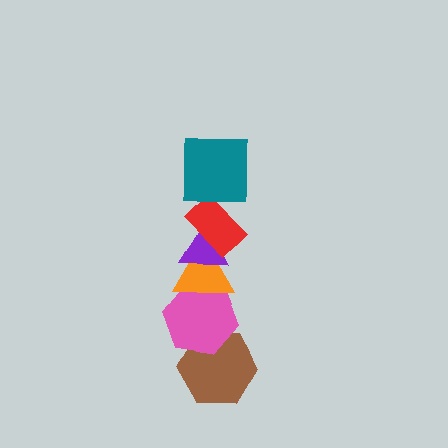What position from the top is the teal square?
The teal square is 1st from the top.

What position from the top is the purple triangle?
The purple triangle is 3rd from the top.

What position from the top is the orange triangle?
The orange triangle is 4th from the top.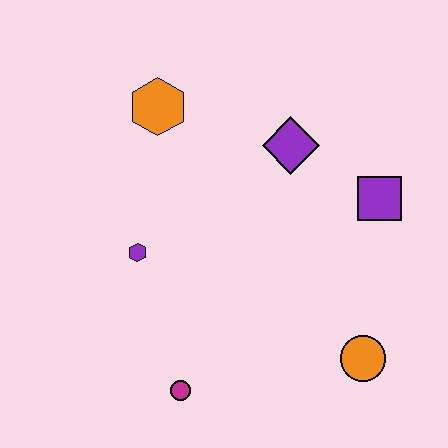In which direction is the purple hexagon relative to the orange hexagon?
The purple hexagon is below the orange hexagon.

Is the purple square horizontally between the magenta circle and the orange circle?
No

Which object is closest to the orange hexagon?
The purple diamond is closest to the orange hexagon.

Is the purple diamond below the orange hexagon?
Yes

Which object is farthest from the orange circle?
The orange hexagon is farthest from the orange circle.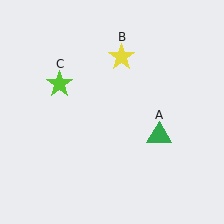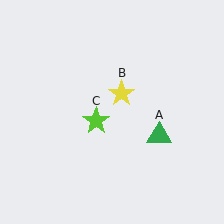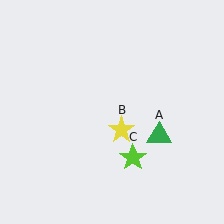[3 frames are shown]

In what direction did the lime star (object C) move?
The lime star (object C) moved down and to the right.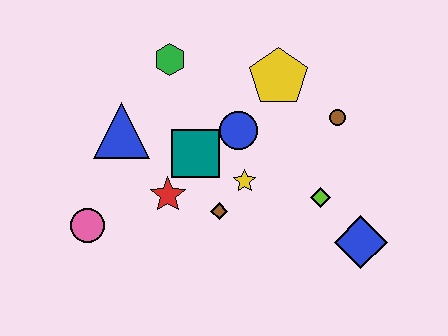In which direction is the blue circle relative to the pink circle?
The blue circle is to the right of the pink circle.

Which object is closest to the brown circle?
The yellow pentagon is closest to the brown circle.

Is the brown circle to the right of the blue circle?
Yes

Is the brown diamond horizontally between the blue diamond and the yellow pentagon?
No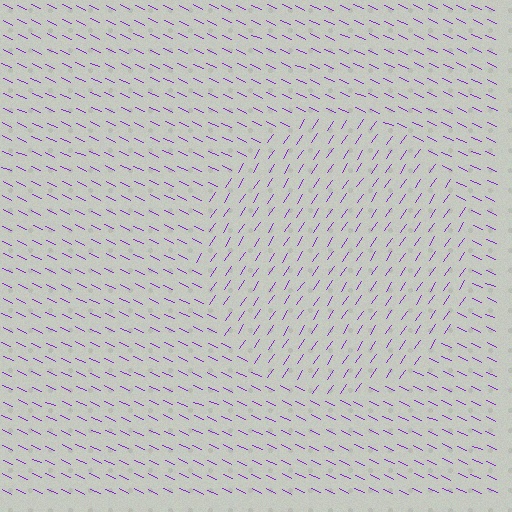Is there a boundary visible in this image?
Yes, there is a texture boundary formed by a change in line orientation.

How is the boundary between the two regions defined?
The boundary is defined purely by a change in line orientation (approximately 81 degrees difference). All lines are the same color and thickness.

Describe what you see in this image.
The image is filled with small purple line segments. A circle region in the image has lines oriented differently from the surrounding lines, creating a visible texture boundary.